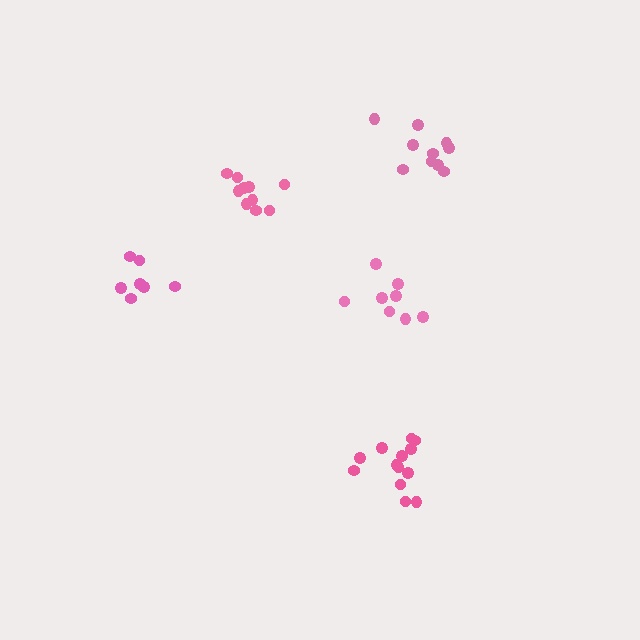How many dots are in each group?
Group 1: 7 dots, Group 2: 10 dots, Group 3: 13 dots, Group 4: 10 dots, Group 5: 8 dots (48 total).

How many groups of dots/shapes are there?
There are 5 groups.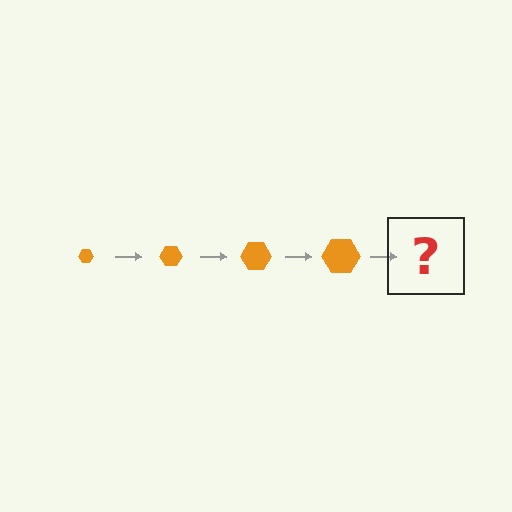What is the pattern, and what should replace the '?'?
The pattern is that the hexagon gets progressively larger each step. The '?' should be an orange hexagon, larger than the previous one.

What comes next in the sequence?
The next element should be an orange hexagon, larger than the previous one.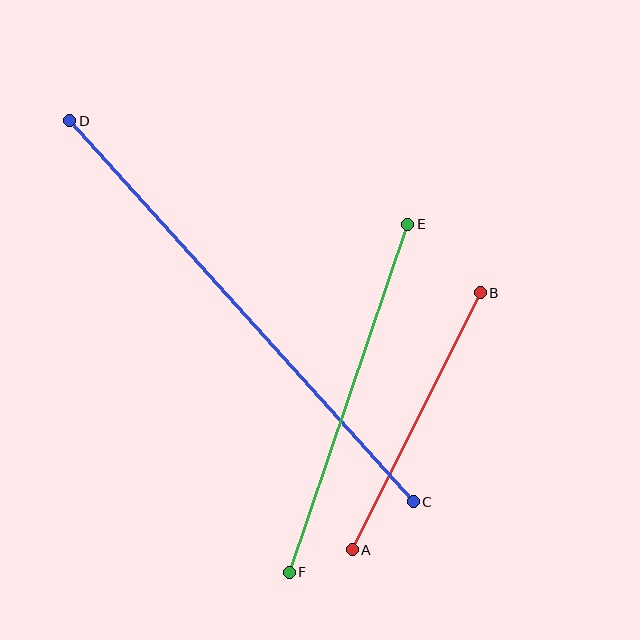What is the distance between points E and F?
The distance is approximately 368 pixels.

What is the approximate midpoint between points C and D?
The midpoint is at approximately (242, 311) pixels.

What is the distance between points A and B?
The distance is approximately 287 pixels.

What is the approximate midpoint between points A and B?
The midpoint is at approximately (416, 421) pixels.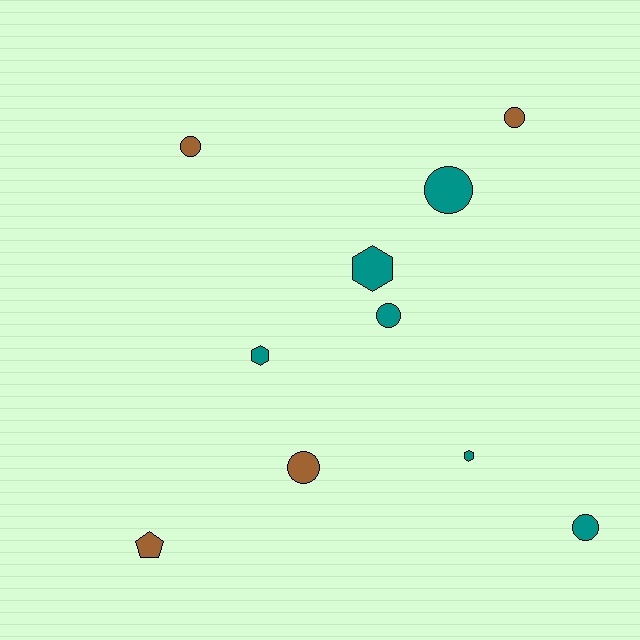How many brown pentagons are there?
There is 1 brown pentagon.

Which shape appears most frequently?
Circle, with 6 objects.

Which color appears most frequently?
Teal, with 6 objects.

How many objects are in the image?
There are 10 objects.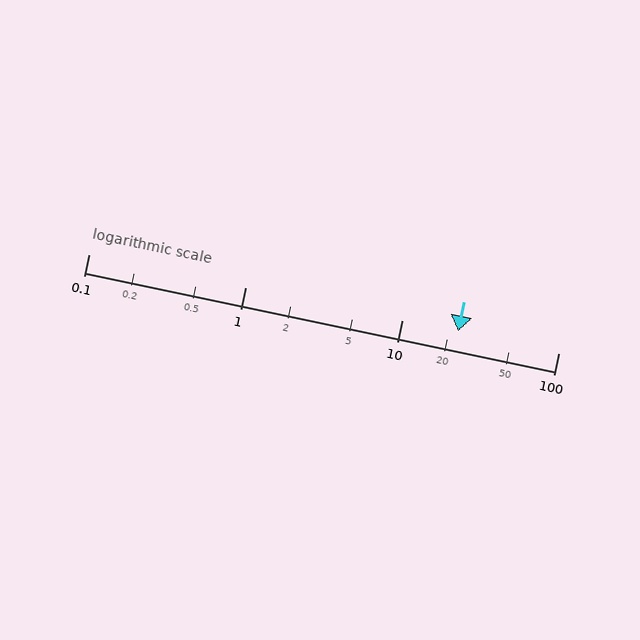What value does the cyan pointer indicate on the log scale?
The pointer indicates approximately 23.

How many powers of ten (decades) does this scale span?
The scale spans 3 decades, from 0.1 to 100.